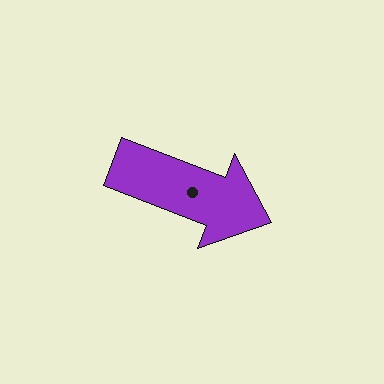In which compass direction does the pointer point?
East.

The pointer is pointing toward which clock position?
Roughly 4 o'clock.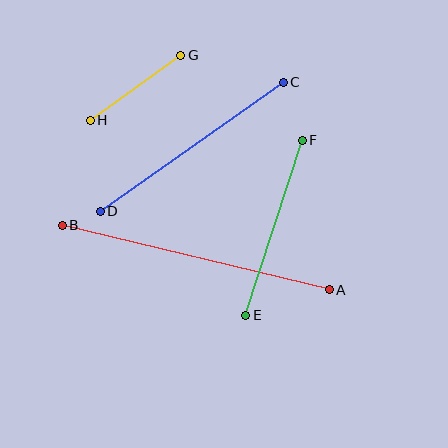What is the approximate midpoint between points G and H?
The midpoint is at approximately (135, 88) pixels.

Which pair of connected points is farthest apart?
Points A and B are farthest apart.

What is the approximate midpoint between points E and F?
The midpoint is at approximately (274, 228) pixels.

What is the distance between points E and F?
The distance is approximately 184 pixels.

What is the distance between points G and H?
The distance is approximately 111 pixels.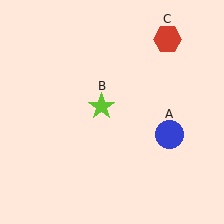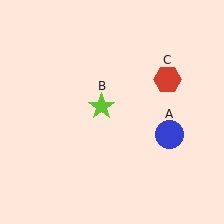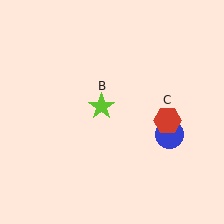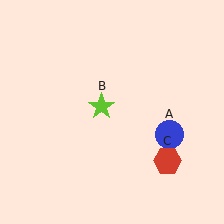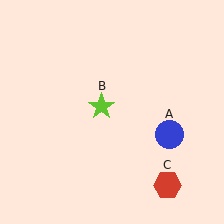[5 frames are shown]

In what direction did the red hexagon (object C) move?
The red hexagon (object C) moved down.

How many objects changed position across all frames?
1 object changed position: red hexagon (object C).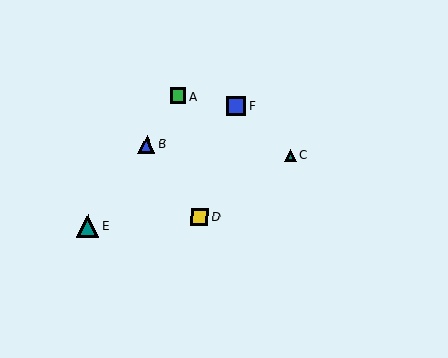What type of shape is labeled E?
Shape E is a teal triangle.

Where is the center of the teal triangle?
The center of the teal triangle is at (290, 155).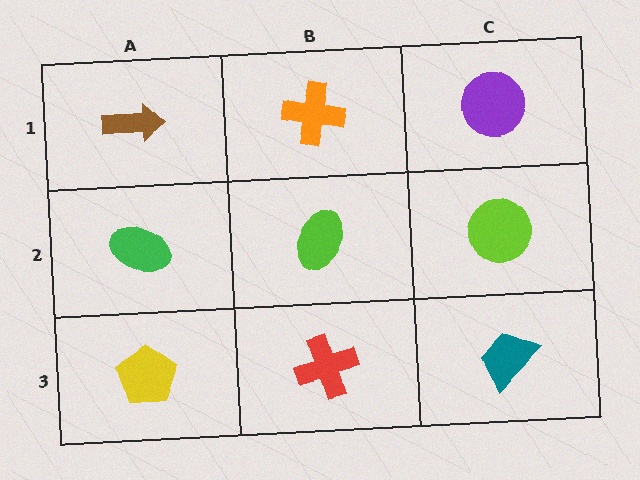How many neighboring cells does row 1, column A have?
2.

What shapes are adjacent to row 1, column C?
A lime circle (row 2, column C), an orange cross (row 1, column B).